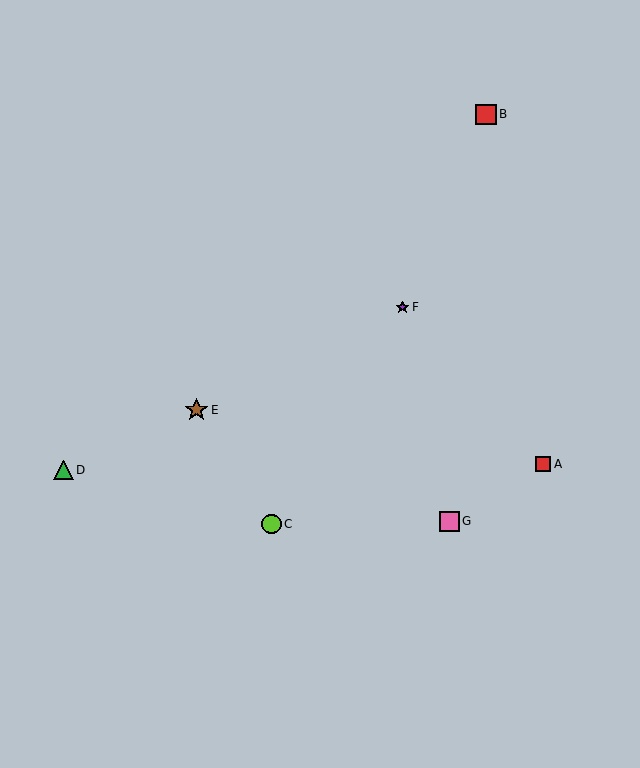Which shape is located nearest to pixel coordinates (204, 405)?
The brown star (labeled E) at (196, 410) is nearest to that location.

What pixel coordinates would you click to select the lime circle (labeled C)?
Click at (271, 524) to select the lime circle C.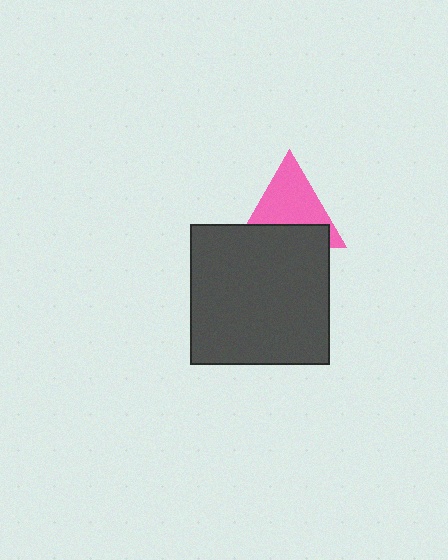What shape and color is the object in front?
The object in front is a dark gray square.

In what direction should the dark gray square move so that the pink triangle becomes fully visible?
The dark gray square should move down. That is the shortest direction to clear the overlap and leave the pink triangle fully visible.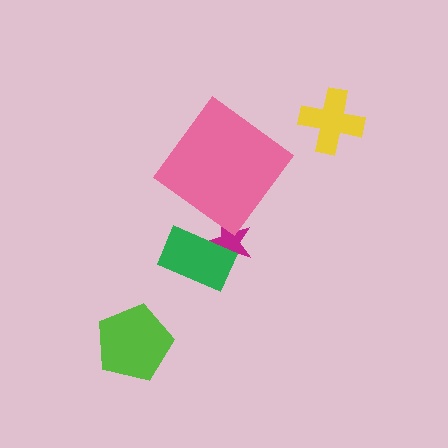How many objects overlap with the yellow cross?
0 objects overlap with the yellow cross.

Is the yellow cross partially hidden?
No, no other shape covers it.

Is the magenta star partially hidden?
Yes, it is partially covered by another shape.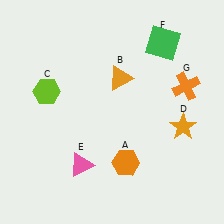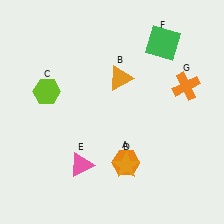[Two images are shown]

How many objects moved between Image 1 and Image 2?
1 object moved between the two images.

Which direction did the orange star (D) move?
The orange star (D) moved left.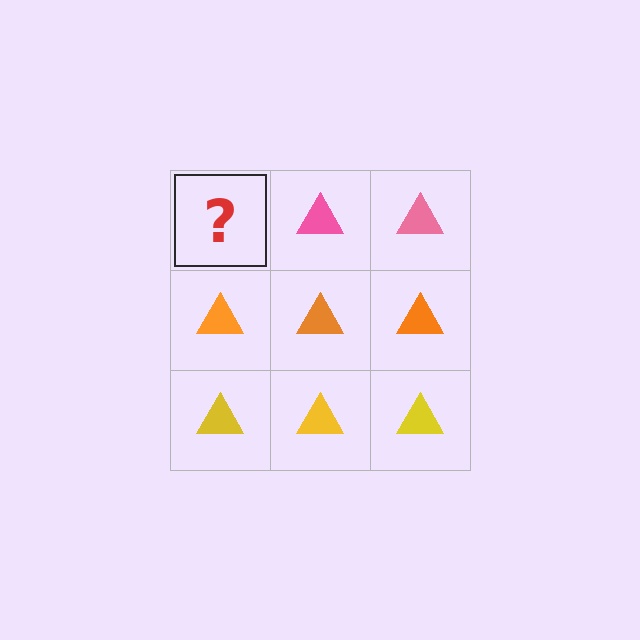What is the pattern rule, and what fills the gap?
The rule is that each row has a consistent color. The gap should be filled with a pink triangle.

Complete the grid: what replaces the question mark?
The question mark should be replaced with a pink triangle.